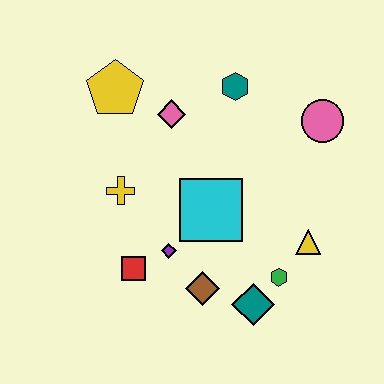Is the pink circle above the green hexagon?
Yes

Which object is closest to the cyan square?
The purple diamond is closest to the cyan square.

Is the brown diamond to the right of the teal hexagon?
No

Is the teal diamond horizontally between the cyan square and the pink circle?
Yes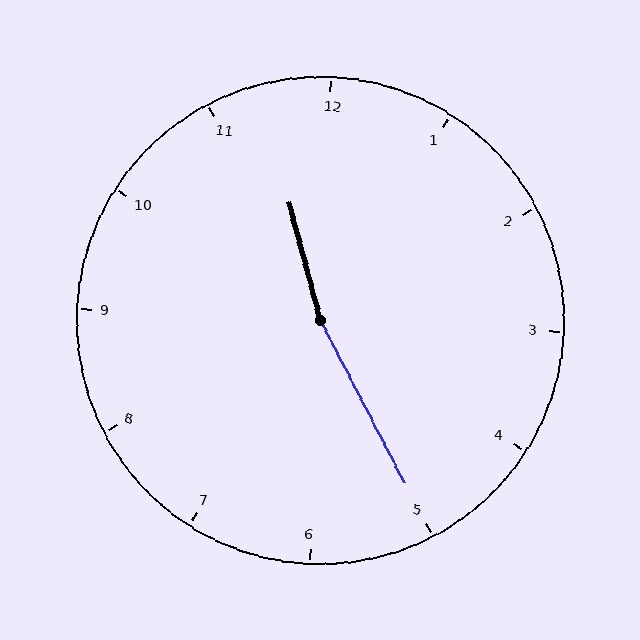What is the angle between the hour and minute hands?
Approximately 168 degrees.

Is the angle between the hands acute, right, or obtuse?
It is obtuse.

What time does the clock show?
11:25.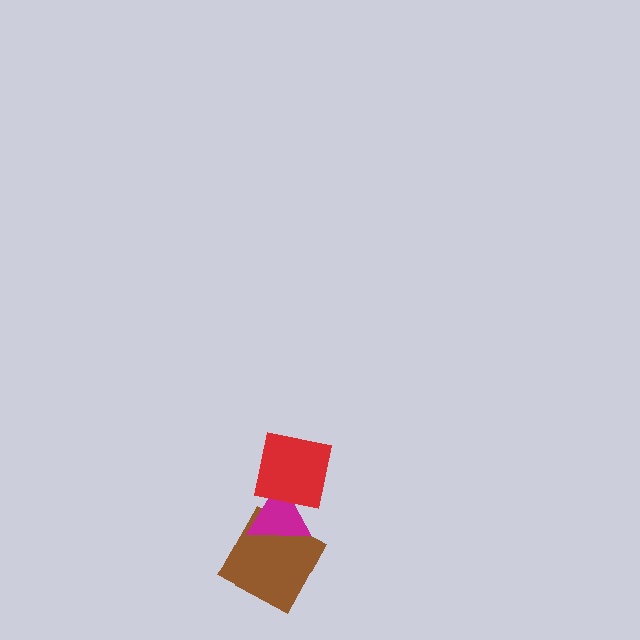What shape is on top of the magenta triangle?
The red square is on top of the magenta triangle.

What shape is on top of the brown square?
The magenta triangle is on top of the brown square.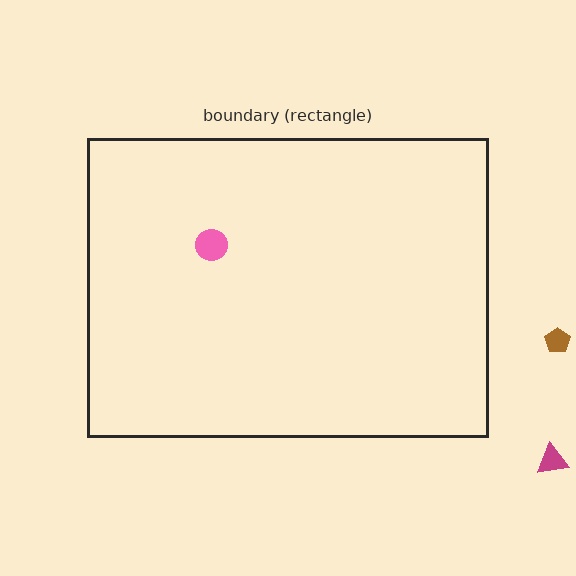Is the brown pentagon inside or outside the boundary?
Outside.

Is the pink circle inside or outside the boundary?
Inside.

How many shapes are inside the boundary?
1 inside, 2 outside.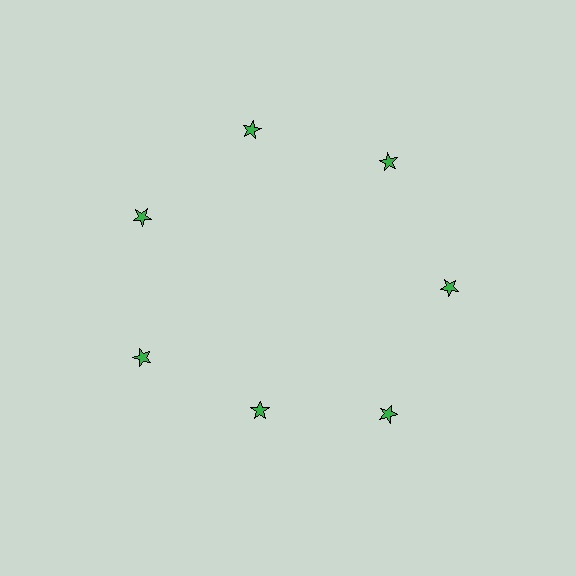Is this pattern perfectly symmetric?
No. The 7 green stars are arranged in a ring, but one element near the 6 o'clock position is pulled inward toward the center, breaking the 7-fold rotational symmetry.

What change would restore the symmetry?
The symmetry would be restored by moving it outward, back onto the ring so that all 7 stars sit at equal angles and equal distance from the center.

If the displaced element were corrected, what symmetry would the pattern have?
It would have 7-fold rotational symmetry — the pattern would map onto itself every 51 degrees.